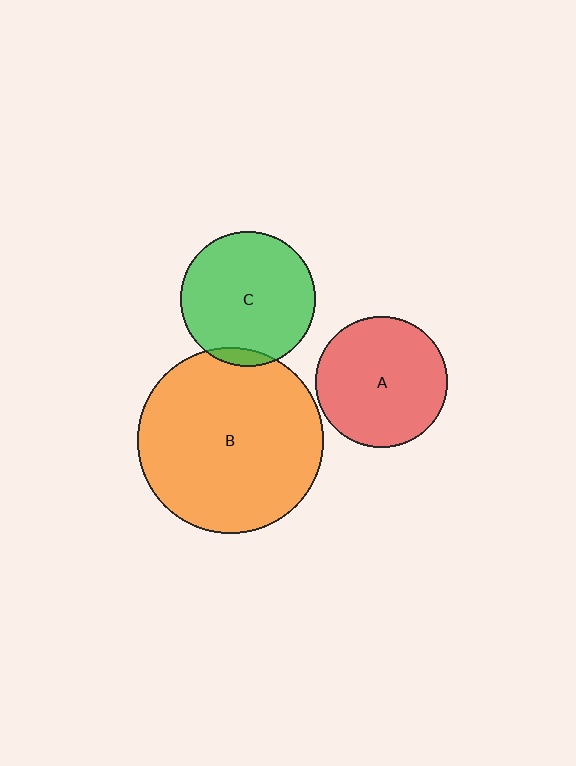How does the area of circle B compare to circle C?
Approximately 1.9 times.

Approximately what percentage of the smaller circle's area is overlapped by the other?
Approximately 5%.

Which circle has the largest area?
Circle B (orange).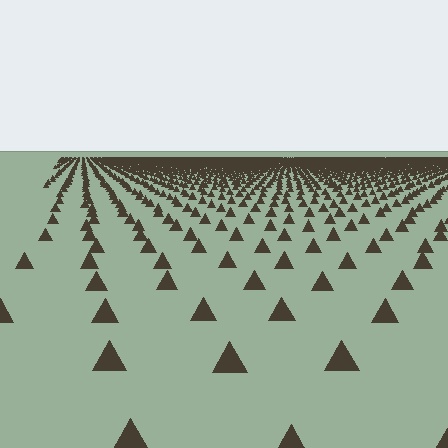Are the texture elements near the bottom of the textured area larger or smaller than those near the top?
Larger. Near the bottom, elements are closer to the viewer and appear at a bigger on-screen size.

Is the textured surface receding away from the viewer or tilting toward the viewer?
The surface is receding away from the viewer. Texture elements get smaller and denser toward the top.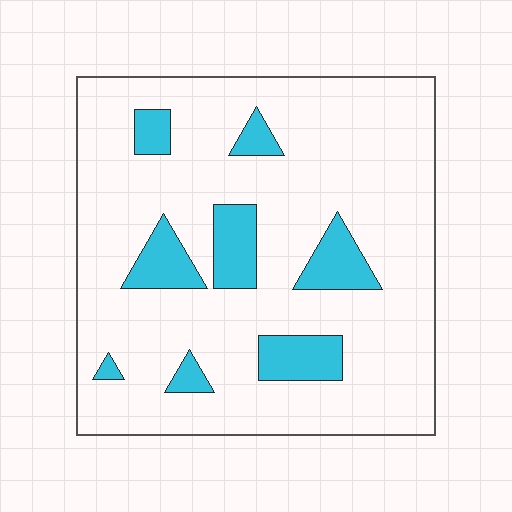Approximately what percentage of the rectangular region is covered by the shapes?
Approximately 15%.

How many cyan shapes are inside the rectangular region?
8.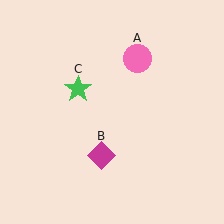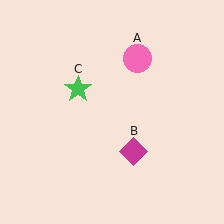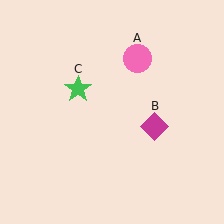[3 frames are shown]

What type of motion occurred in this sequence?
The magenta diamond (object B) rotated counterclockwise around the center of the scene.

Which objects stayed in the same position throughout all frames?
Pink circle (object A) and green star (object C) remained stationary.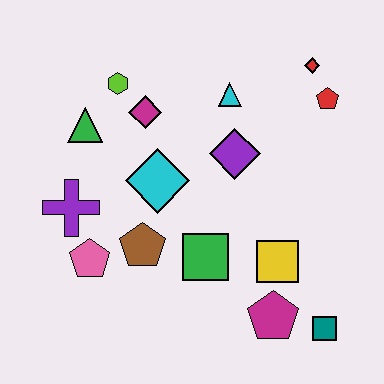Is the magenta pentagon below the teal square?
No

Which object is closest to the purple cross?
The pink pentagon is closest to the purple cross.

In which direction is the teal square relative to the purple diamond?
The teal square is below the purple diamond.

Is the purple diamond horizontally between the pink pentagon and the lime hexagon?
No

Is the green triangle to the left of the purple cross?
No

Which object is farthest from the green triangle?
The teal square is farthest from the green triangle.